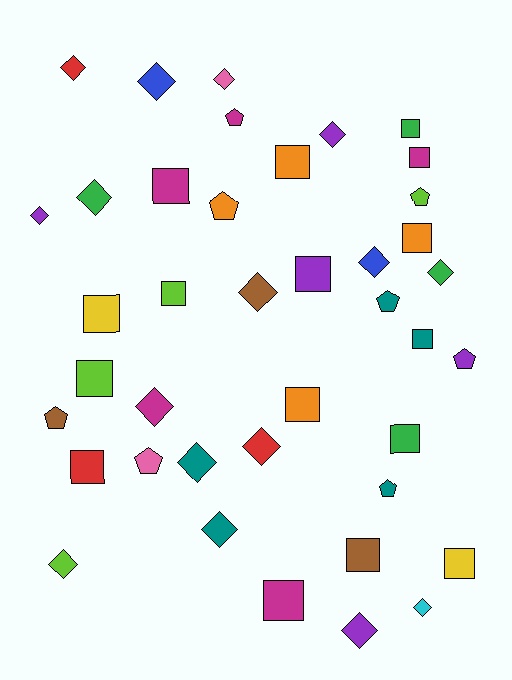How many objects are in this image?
There are 40 objects.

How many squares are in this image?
There are 16 squares.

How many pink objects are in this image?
There are 2 pink objects.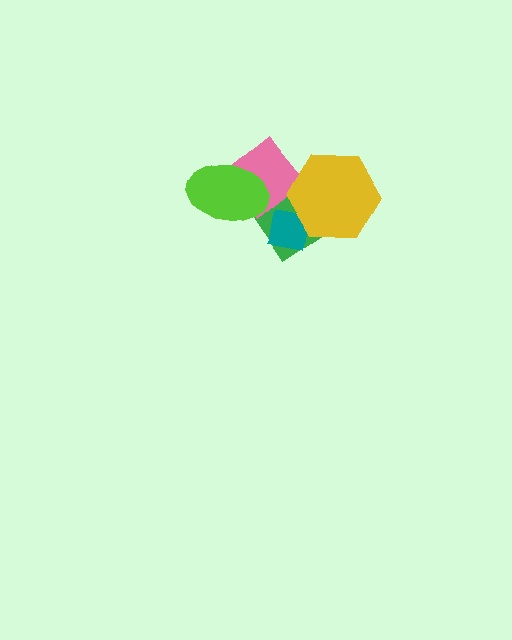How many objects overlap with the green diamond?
4 objects overlap with the green diamond.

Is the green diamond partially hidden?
Yes, it is partially covered by another shape.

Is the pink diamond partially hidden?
Yes, it is partially covered by another shape.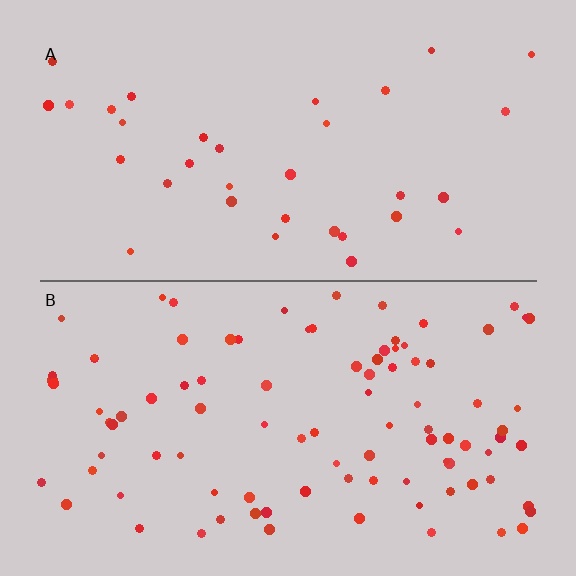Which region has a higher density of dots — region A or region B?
B (the bottom).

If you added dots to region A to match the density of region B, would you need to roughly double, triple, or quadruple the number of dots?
Approximately triple.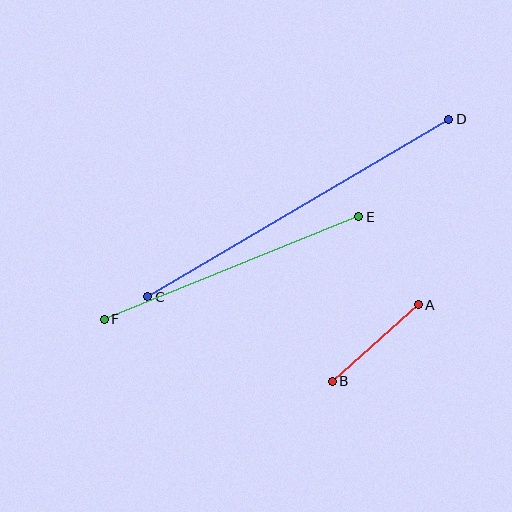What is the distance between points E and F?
The distance is approximately 274 pixels.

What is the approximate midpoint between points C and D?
The midpoint is at approximately (298, 208) pixels.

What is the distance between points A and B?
The distance is approximately 115 pixels.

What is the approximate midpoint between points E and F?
The midpoint is at approximately (231, 268) pixels.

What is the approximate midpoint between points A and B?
The midpoint is at approximately (375, 343) pixels.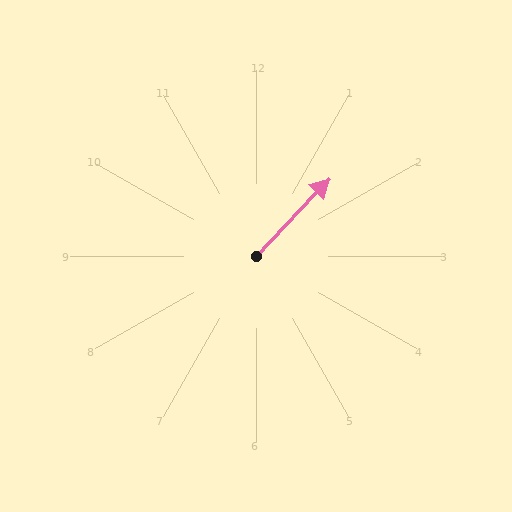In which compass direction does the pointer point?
Northeast.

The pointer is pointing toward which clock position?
Roughly 1 o'clock.